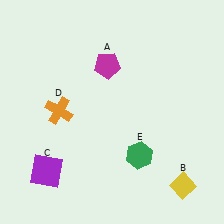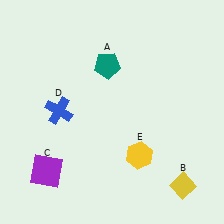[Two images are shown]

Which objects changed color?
A changed from magenta to teal. D changed from orange to blue. E changed from green to yellow.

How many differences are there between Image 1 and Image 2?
There are 3 differences between the two images.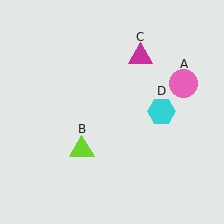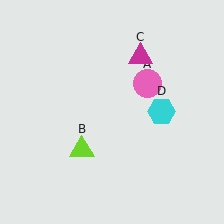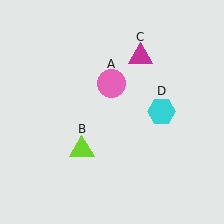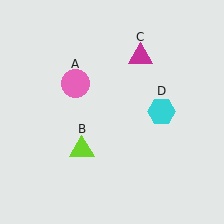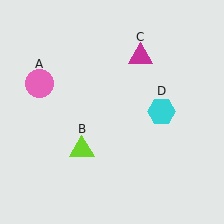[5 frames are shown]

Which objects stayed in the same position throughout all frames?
Lime triangle (object B) and magenta triangle (object C) and cyan hexagon (object D) remained stationary.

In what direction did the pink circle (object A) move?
The pink circle (object A) moved left.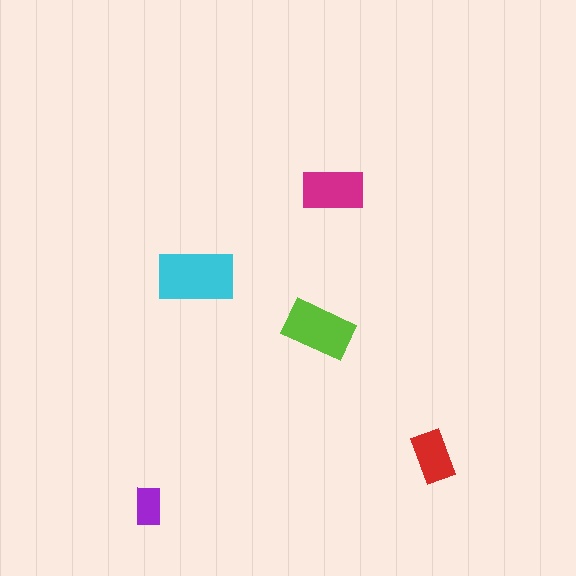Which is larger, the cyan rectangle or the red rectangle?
The cyan one.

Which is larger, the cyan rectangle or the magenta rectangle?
The cyan one.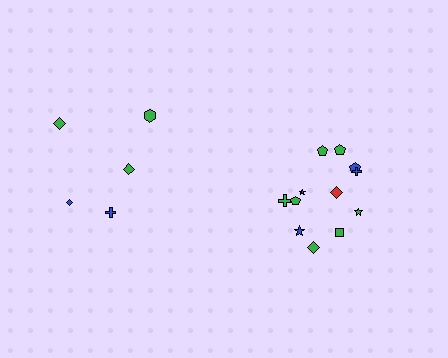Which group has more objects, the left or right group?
The right group.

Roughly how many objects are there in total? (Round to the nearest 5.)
Roughly 15 objects in total.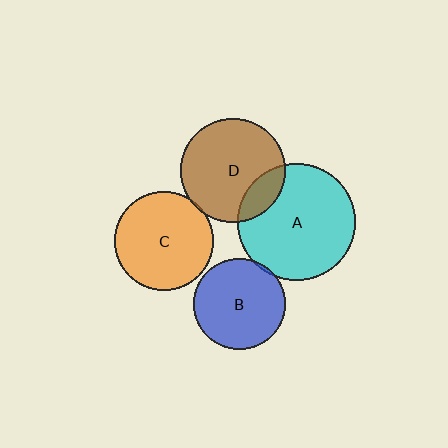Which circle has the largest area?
Circle A (cyan).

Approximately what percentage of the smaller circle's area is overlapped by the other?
Approximately 5%.